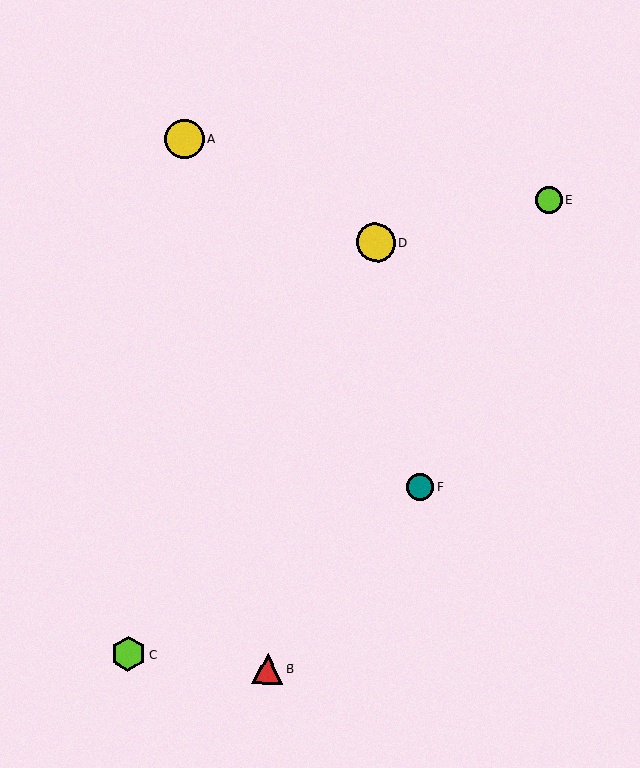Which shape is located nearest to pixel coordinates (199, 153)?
The yellow circle (labeled A) at (185, 139) is nearest to that location.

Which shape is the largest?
The yellow circle (labeled A) is the largest.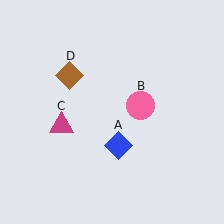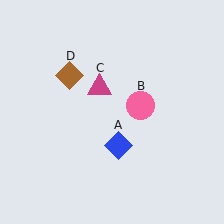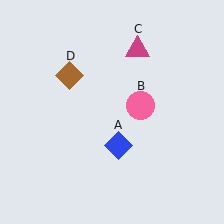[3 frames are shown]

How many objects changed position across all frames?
1 object changed position: magenta triangle (object C).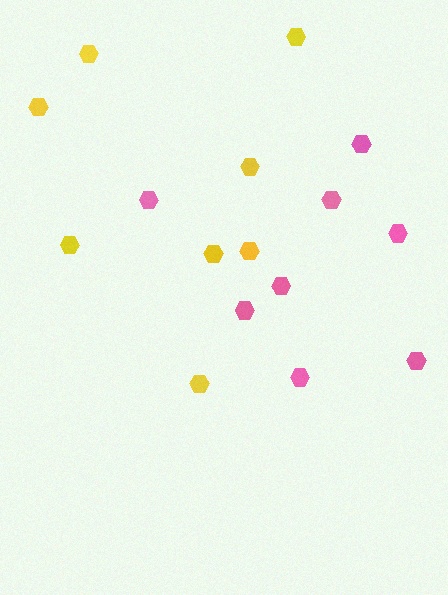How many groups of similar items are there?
There are 2 groups: one group of pink hexagons (8) and one group of yellow hexagons (8).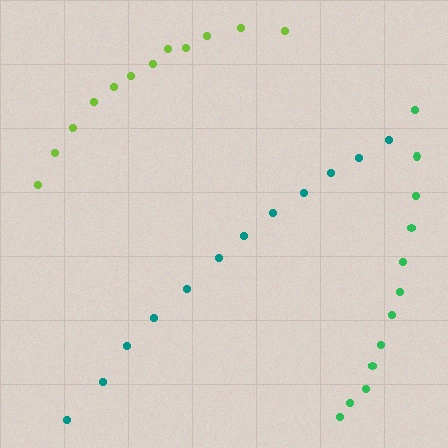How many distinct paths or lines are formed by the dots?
There are 3 distinct paths.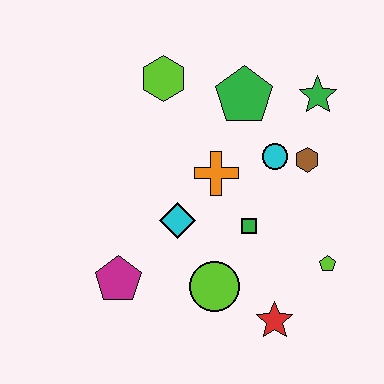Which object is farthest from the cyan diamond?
The green star is farthest from the cyan diamond.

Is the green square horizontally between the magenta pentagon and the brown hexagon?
Yes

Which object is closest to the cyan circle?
The brown hexagon is closest to the cyan circle.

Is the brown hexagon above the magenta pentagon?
Yes